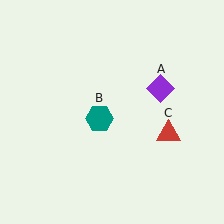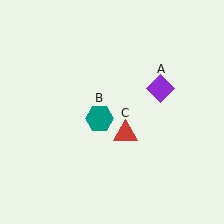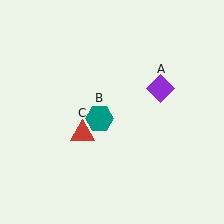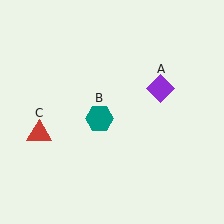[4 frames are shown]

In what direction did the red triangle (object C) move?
The red triangle (object C) moved left.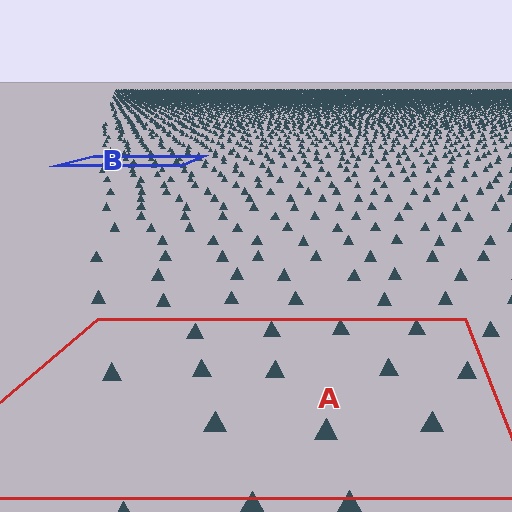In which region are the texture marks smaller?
The texture marks are smaller in region B, because it is farther away.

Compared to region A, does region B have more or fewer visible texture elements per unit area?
Region B has more texture elements per unit area — they are packed more densely because it is farther away.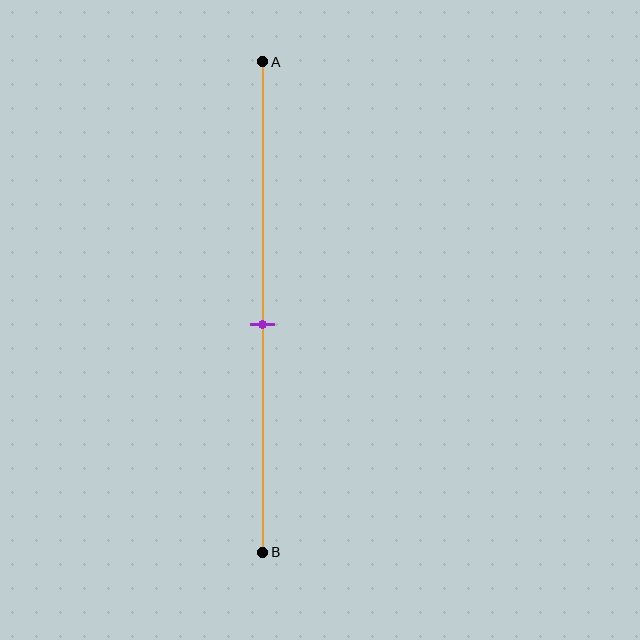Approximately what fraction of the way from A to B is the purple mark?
The purple mark is approximately 55% of the way from A to B.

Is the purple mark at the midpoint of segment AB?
No, the mark is at about 55% from A, not at the 50% midpoint.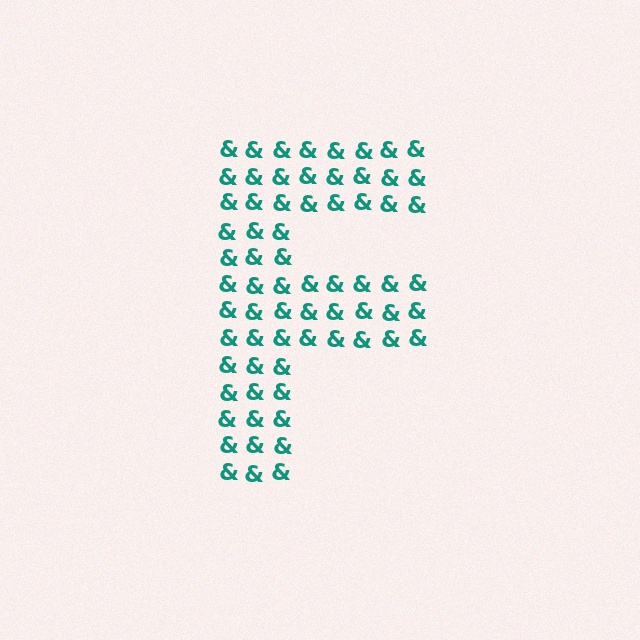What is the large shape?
The large shape is the letter F.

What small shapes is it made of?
It is made of small ampersands.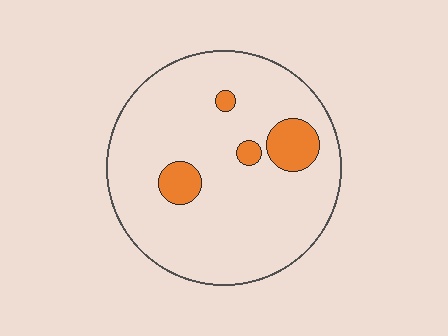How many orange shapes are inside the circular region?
4.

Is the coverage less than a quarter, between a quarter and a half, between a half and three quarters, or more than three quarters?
Less than a quarter.